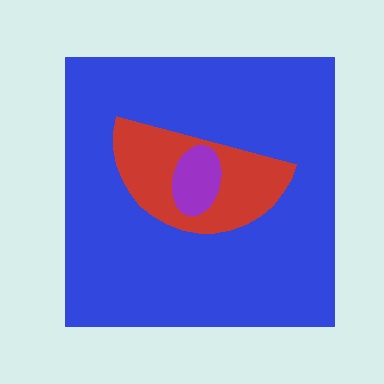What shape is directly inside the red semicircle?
The purple ellipse.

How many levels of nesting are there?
3.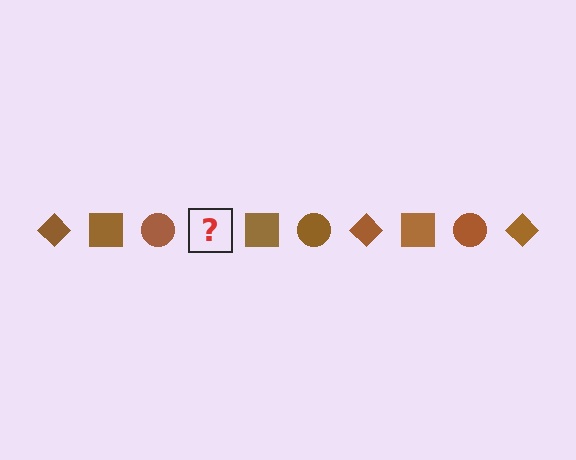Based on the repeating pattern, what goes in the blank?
The blank should be a brown diamond.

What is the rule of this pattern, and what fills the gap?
The rule is that the pattern cycles through diamond, square, circle shapes in brown. The gap should be filled with a brown diamond.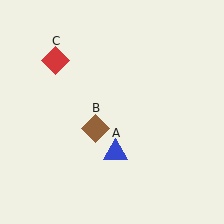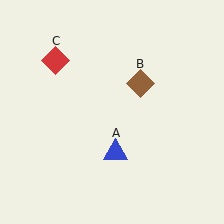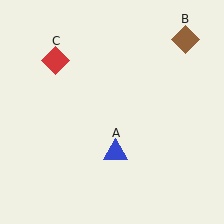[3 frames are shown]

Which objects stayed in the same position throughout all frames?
Blue triangle (object A) and red diamond (object C) remained stationary.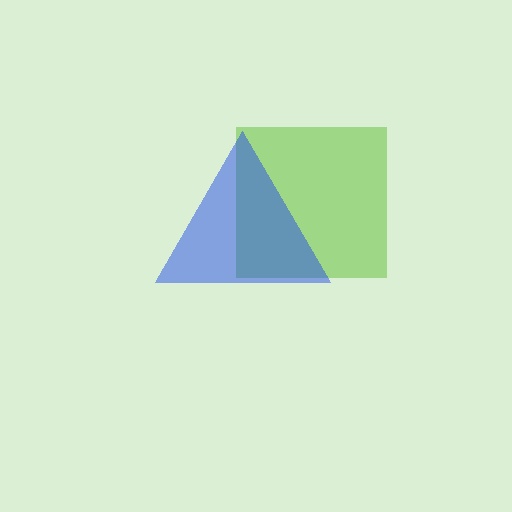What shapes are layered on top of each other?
The layered shapes are: a lime square, a blue triangle.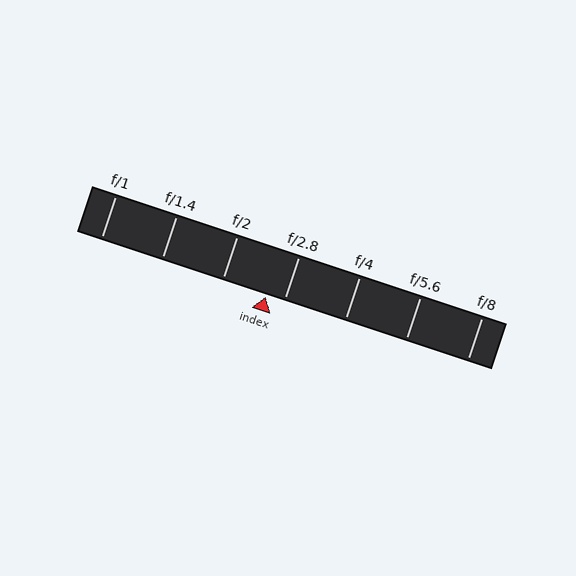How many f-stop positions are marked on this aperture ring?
There are 7 f-stop positions marked.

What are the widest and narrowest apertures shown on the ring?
The widest aperture shown is f/1 and the narrowest is f/8.